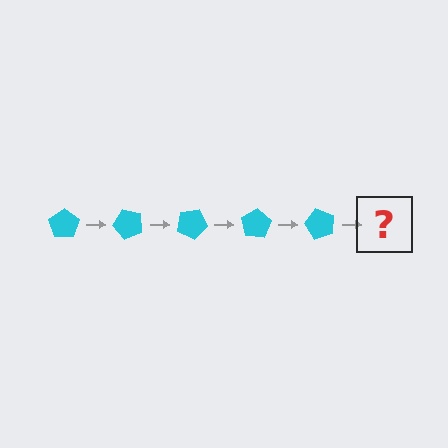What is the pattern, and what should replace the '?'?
The pattern is that the pentagon rotates 50 degrees each step. The '?' should be a cyan pentagon rotated 250 degrees.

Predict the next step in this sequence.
The next step is a cyan pentagon rotated 250 degrees.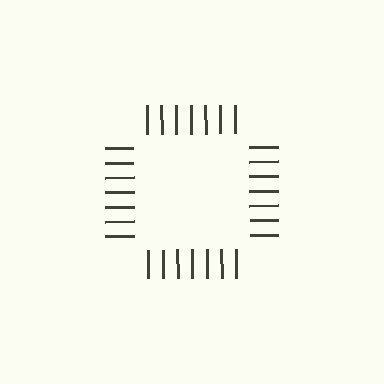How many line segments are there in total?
28 — 7 along each of the 4 edges.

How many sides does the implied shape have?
4 sides — the line-ends trace a square.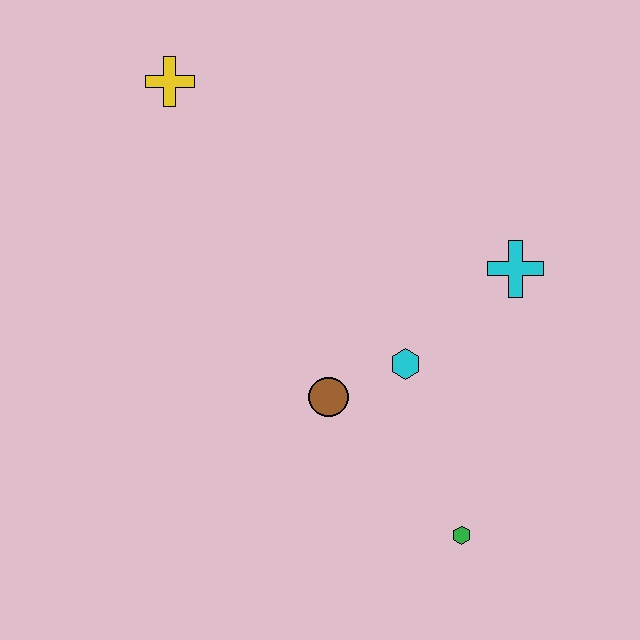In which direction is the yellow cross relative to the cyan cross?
The yellow cross is to the left of the cyan cross.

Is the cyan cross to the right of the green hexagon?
Yes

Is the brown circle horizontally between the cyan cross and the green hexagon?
No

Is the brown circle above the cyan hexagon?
No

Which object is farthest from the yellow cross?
The green hexagon is farthest from the yellow cross.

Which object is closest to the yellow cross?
The brown circle is closest to the yellow cross.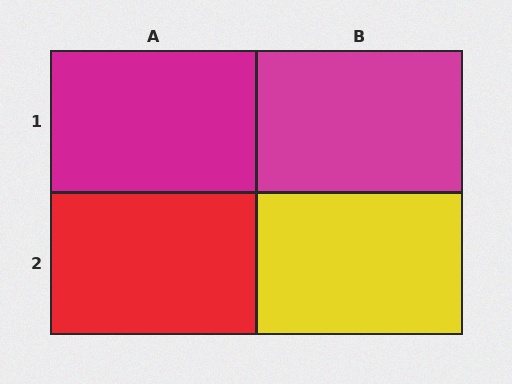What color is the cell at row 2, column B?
Yellow.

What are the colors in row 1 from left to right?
Magenta, magenta.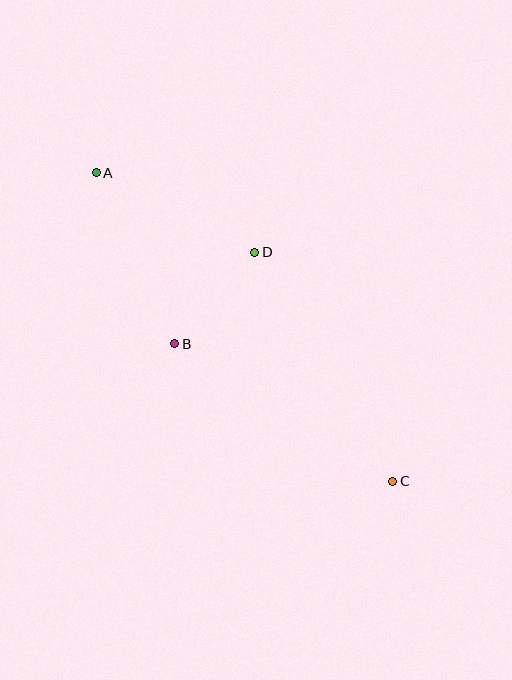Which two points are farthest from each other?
Points A and C are farthest from each other.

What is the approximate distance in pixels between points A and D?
The distance between A and D is approximately 177 pixels.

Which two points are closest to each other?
Points B and D are closest to each other.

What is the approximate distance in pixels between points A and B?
The distance between A and B is approximately 188 pixels.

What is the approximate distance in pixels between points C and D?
The distance between C and D is approximately 268 pixels.